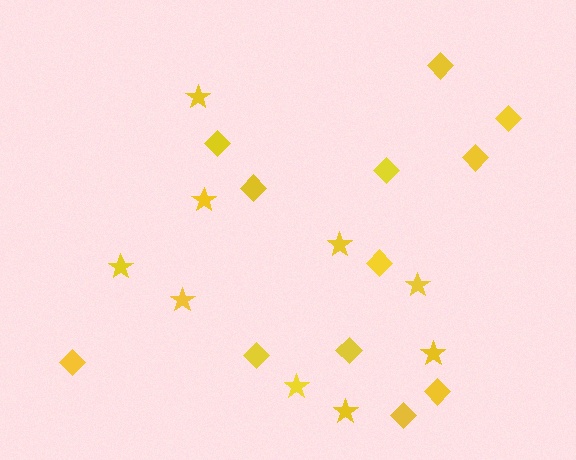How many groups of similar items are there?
There are 2 groups: one group of stars (9) and one group of diamonds (12).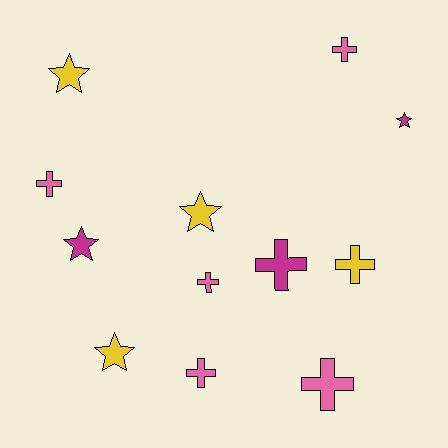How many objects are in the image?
There are 12 objects.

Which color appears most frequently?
Pink, with 5 objects.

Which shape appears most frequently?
Cross, with 7 objects.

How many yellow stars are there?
There are 3 yellow stars.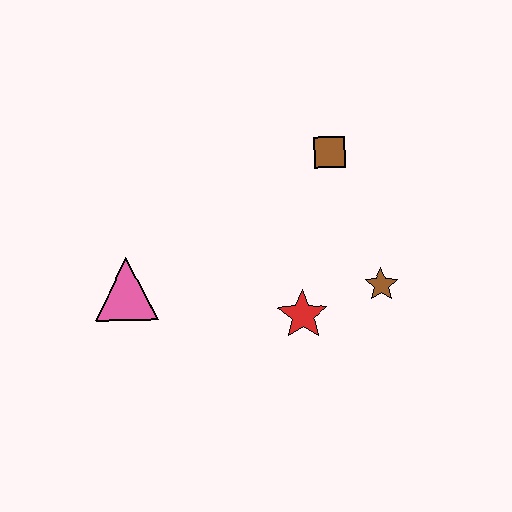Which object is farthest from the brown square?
The pink triangle is farthest from the brown square.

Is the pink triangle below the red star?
No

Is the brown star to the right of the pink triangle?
Yes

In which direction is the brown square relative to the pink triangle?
The brown square is to the right of the pink triangle.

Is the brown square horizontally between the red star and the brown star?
Yes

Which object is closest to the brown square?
The brown star is closest to the brown square.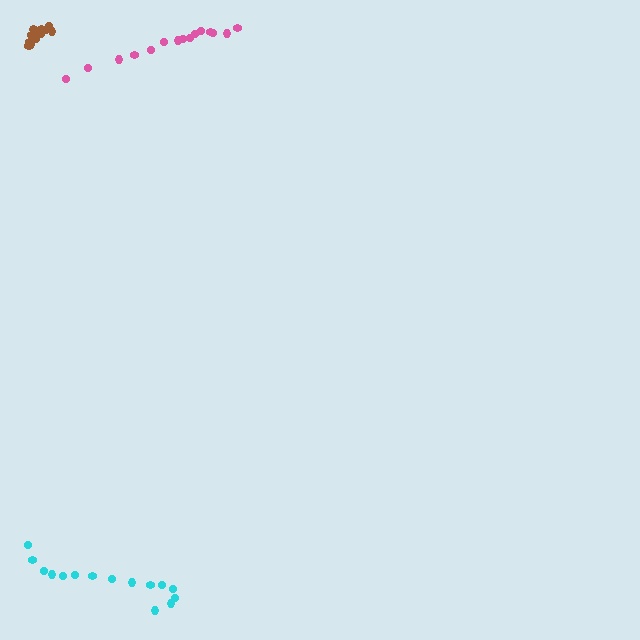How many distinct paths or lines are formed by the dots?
There are 3 distinct paths.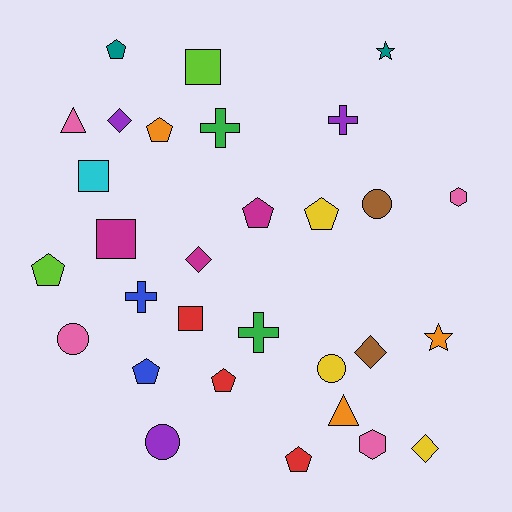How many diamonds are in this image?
There are 4 diamonds.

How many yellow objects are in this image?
There are 3 yellow objects.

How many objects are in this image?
There are 30 objects.